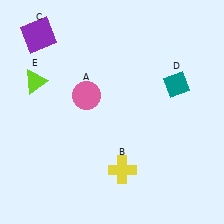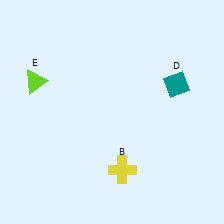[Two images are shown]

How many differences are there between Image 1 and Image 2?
There are 2 differences between the two images.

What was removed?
The pink circle (A), the purple square (C) were removed in Image 2.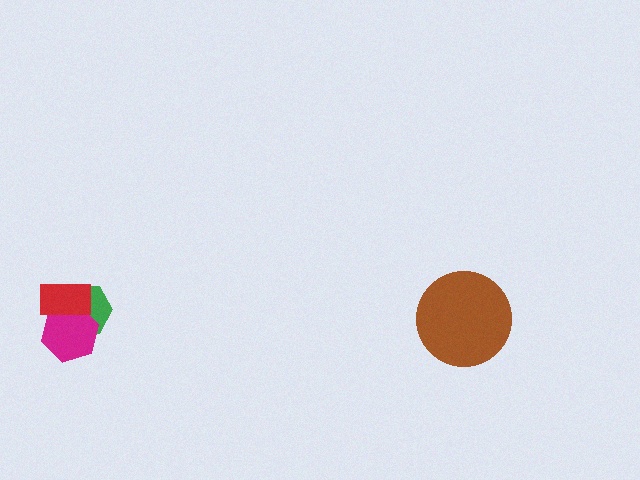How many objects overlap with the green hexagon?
2 objects overlap with the green hexagon.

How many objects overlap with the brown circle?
0 objects overlap with the brown circle.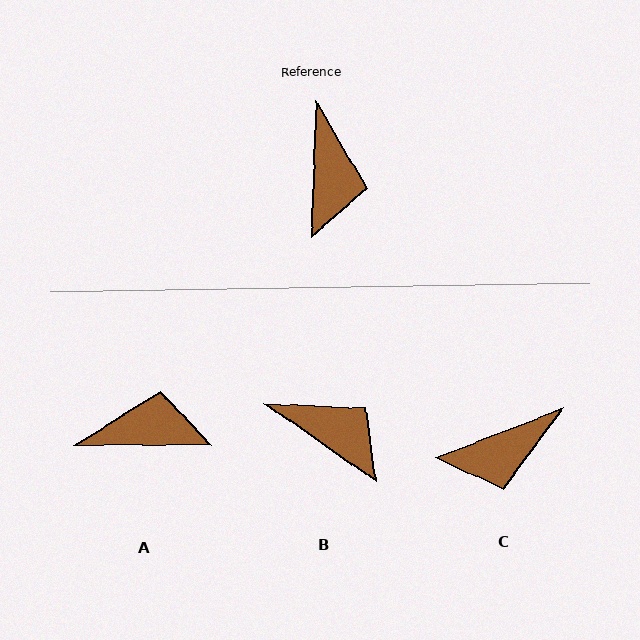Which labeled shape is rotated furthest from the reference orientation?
A, about 92 degrees away.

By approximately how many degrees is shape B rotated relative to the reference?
Approximately 57 degrees counter-clockwise.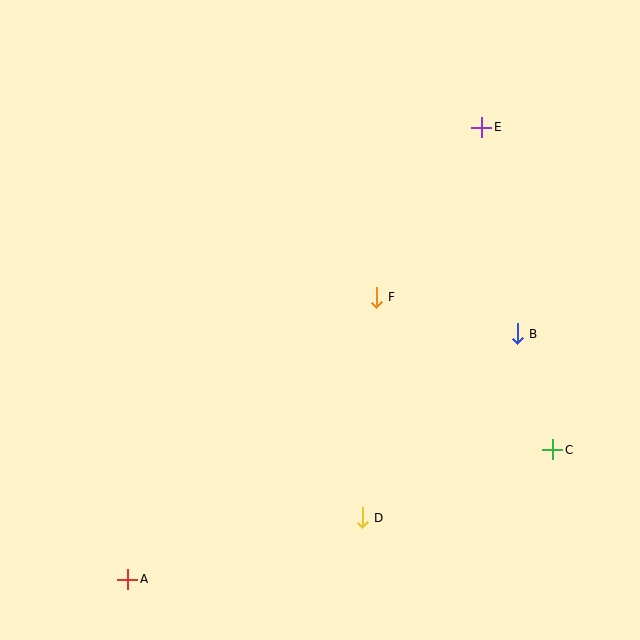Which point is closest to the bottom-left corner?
Point A is closest to the bottom-left corner.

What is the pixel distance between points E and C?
The distance between E and C is 331 pixels.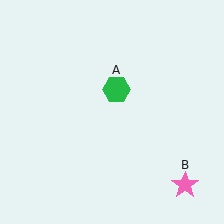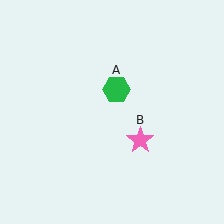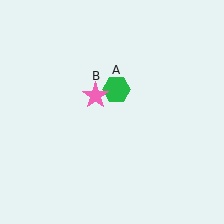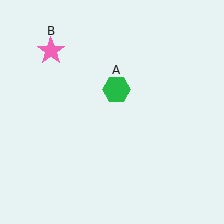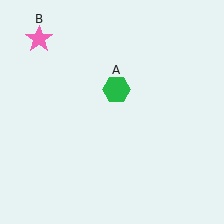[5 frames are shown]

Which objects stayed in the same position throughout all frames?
Green hexagon (object A) remained stationary.